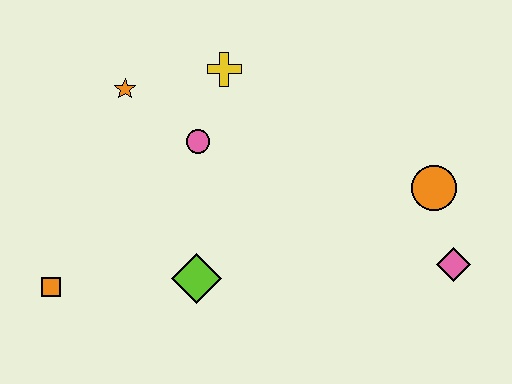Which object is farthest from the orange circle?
The orange square is farthest from the orange circle.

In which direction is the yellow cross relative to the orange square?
The yellow cross is above the orange square.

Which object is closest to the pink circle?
The yellow cross is closest to the pink circle.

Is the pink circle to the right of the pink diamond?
No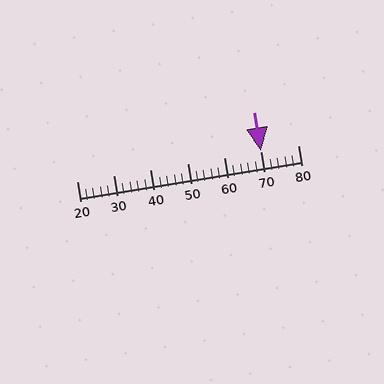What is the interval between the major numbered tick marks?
The major tick marks are spaced 10 units apart.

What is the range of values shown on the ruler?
The ruler shows values from 20 to 80.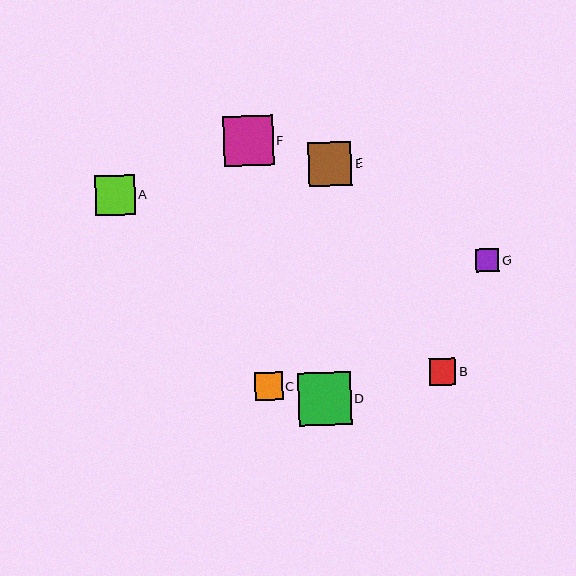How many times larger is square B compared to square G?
Square B is approximately 1.2 times the size of square G.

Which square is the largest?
Square D is the largest with a size of approximately 53 pixels.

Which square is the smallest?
Square G is the smallest with a size of approximately 23 pixels.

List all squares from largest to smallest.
From largest to smallest: D, F, E, A, C, B, G.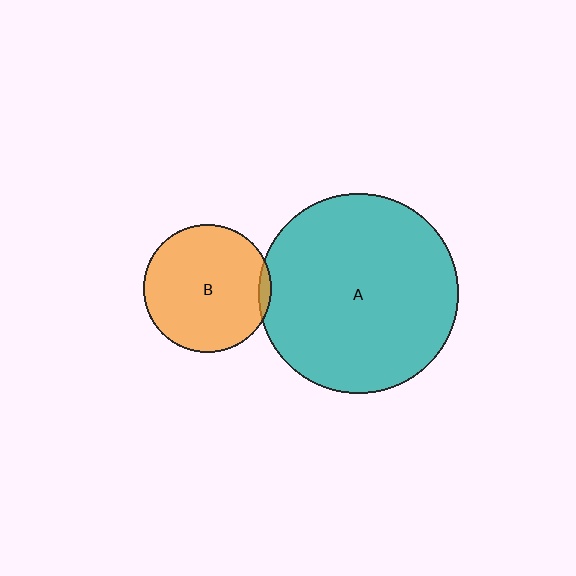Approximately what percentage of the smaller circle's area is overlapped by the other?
Approximately 5%.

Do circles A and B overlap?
Yes.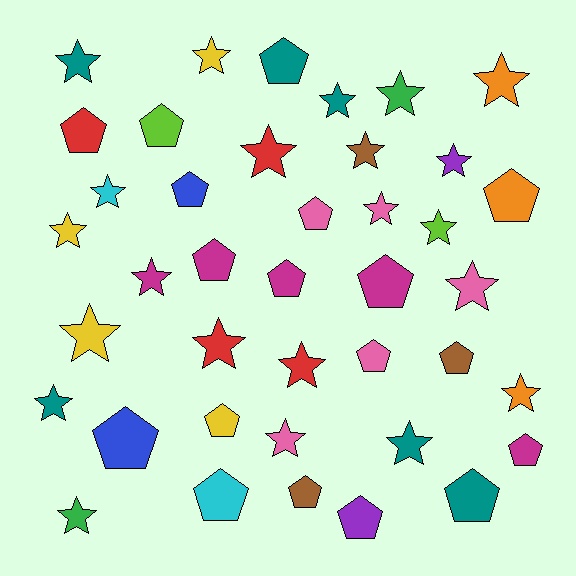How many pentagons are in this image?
There are 18 pentagons.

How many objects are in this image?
There are 40 objects.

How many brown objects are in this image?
There are 3 brown objects.